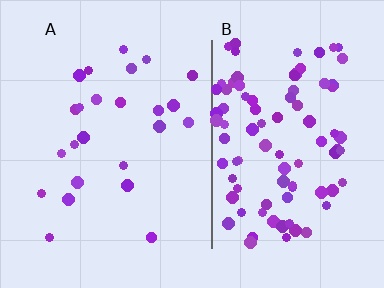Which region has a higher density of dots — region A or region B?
B (the right).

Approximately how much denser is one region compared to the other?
Approximately 3.8× — region B over region A.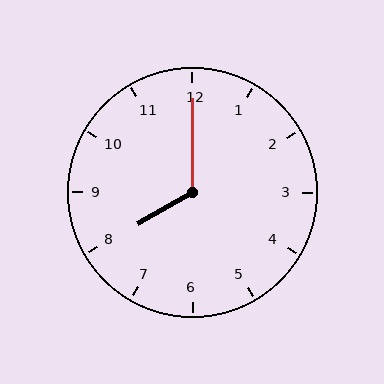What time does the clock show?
8:00.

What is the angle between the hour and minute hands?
Approximately 120 degrees.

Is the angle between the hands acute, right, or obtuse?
It is obtuse.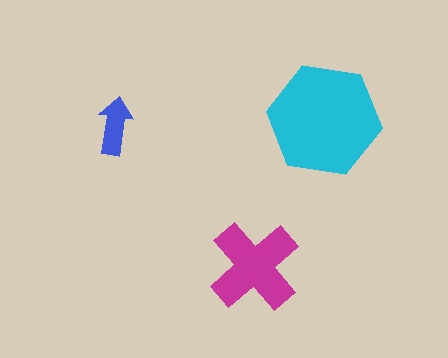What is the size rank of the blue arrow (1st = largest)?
3rd.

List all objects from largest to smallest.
The cyan hexagon, the magenta cross, the blue arrow.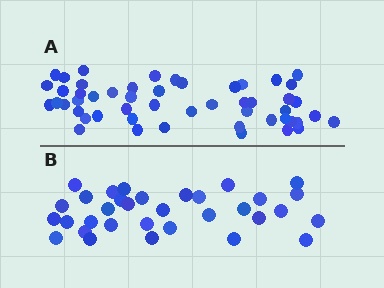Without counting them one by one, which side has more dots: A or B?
Region A (the top region) has more dots.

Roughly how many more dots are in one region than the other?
Region A has approximately 20 more dots than region B.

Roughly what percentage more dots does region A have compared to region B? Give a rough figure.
About 55% more.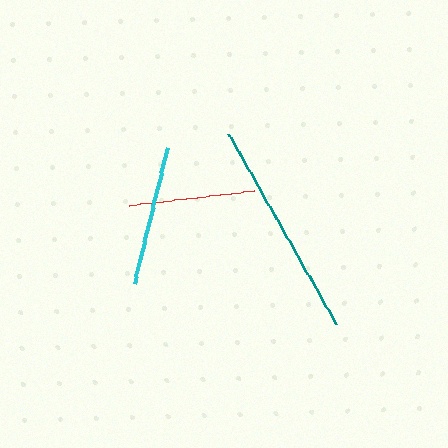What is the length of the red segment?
The red segment is approximately 125 pixels long.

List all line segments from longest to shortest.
From longest to shortest: teal, cyan, red.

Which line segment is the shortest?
The red line is the shortest at approximately 125 pixels.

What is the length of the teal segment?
The teal segment is approximately 218 pixels long.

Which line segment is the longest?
The teal line is the longest at approximately 218 pixels.